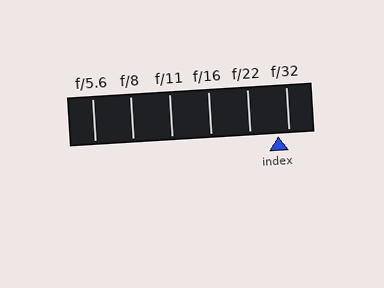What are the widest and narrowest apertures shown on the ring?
The widest aperture shown is f/5.6 and the narrowest is f/32.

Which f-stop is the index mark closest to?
The index mark is closest to f/32.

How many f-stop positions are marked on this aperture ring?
There are 6 f-stop positions marked.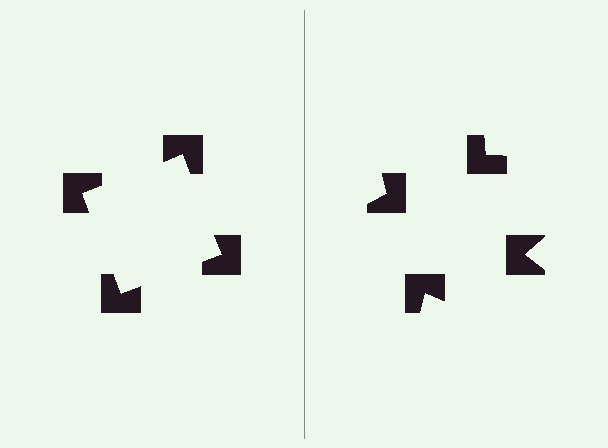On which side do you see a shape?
An illusory square appears on the left side. On the right side the wedge cuts are rotated, so no coherent shape forms.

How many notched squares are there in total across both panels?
8 — 4 on each side.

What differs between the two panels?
The notched squares are positioned identically on both sides; only the wedge orientations differ. On the left they align to a square; on the right they are misaligned.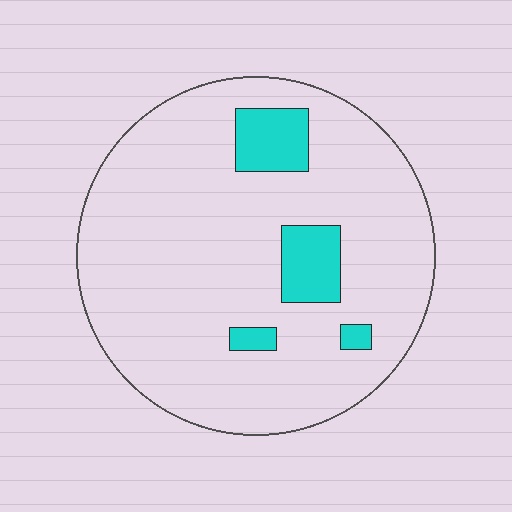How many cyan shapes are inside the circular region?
4.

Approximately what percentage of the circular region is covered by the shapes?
Approximately 10%.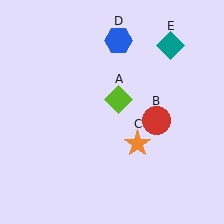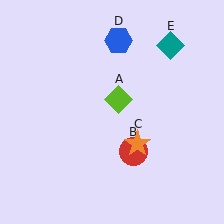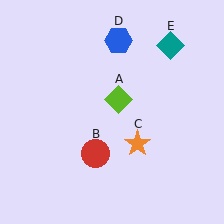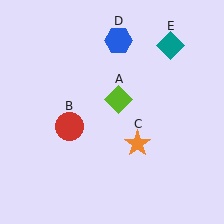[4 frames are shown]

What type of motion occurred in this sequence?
The red circle (object B) rotated clockwise around the center of the scene.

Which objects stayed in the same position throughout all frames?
Lime diamond (object A) and orange star (object C) and blue hexagon (object D) and teal diamond (object E) remained stationary.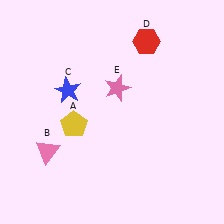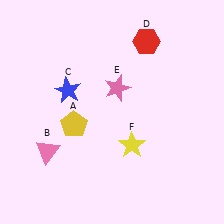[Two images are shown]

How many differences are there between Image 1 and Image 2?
There is 1 difference between the two images.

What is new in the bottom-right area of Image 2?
A yellow star (F) was added in the bottom-right area of Image 2.